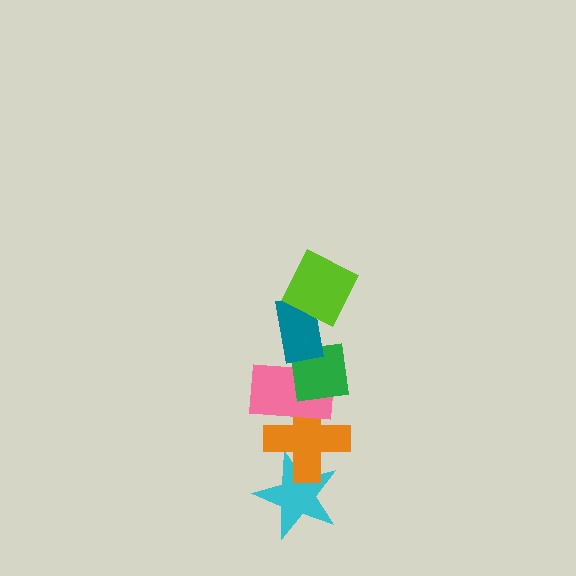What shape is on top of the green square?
The teal rectangle is on top of the green square.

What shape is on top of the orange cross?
The pink rectangle is on top of the orange cross.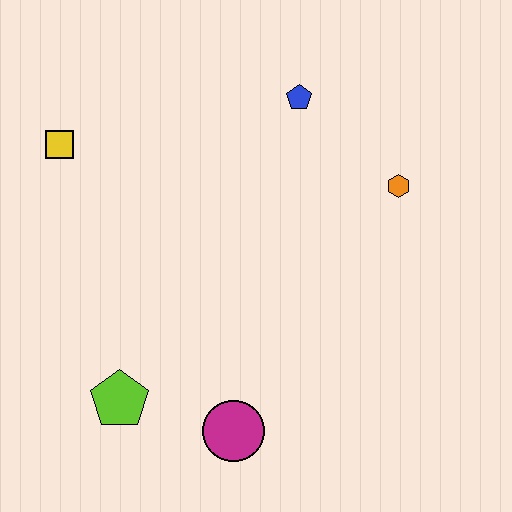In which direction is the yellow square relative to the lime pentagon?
The yellow square is above the lime pentagon.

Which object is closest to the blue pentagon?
The orange hexagon is closest to the blue pentagon.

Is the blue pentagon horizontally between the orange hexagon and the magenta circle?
Yes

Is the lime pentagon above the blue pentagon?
No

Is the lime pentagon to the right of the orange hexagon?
No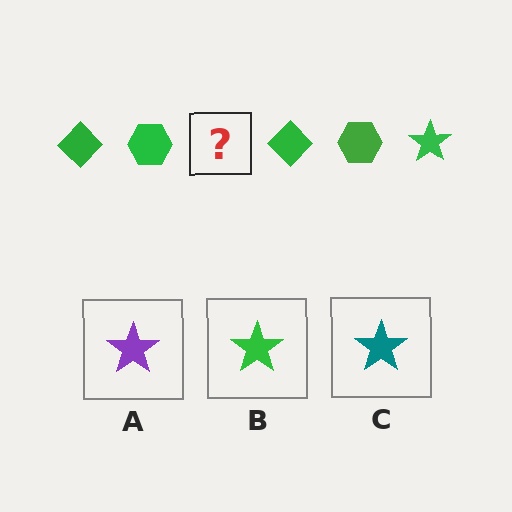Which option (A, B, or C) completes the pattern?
B.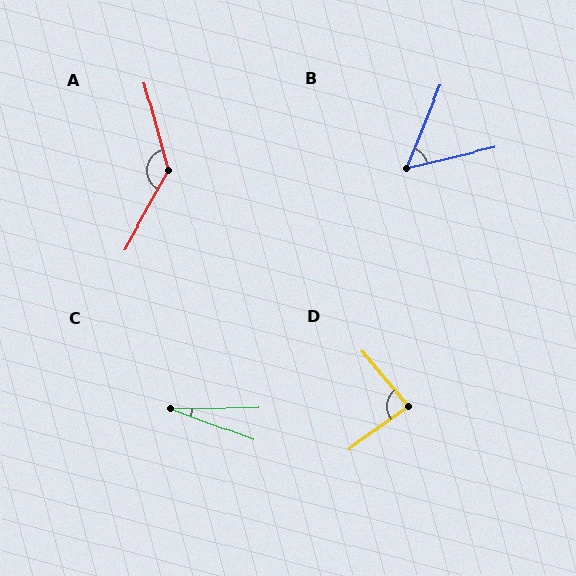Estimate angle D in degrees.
Approximately 85 degrees.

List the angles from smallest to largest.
C (21°), B (54°), D (85°), A (136°).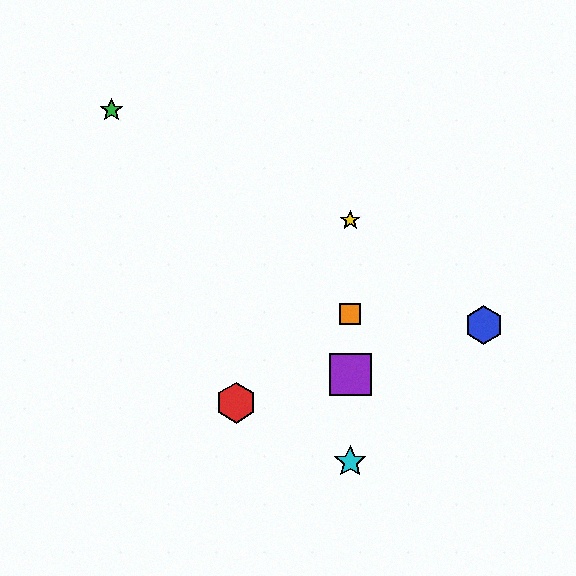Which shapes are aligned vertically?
The yellow star, the purple square, the orange square, the cyan star are aligned vertically.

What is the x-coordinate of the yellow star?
The yellow star is at x≈350.